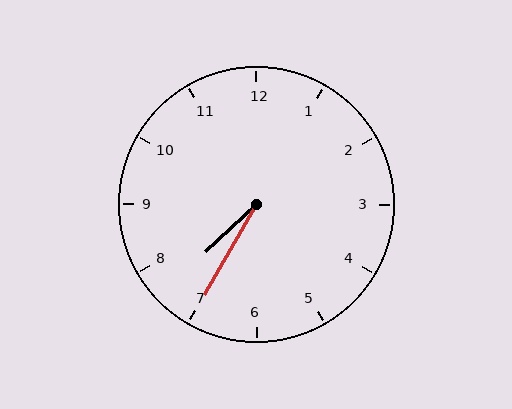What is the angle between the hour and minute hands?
Approximately 18 degrees.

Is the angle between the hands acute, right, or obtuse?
It is acute.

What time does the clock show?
7:35.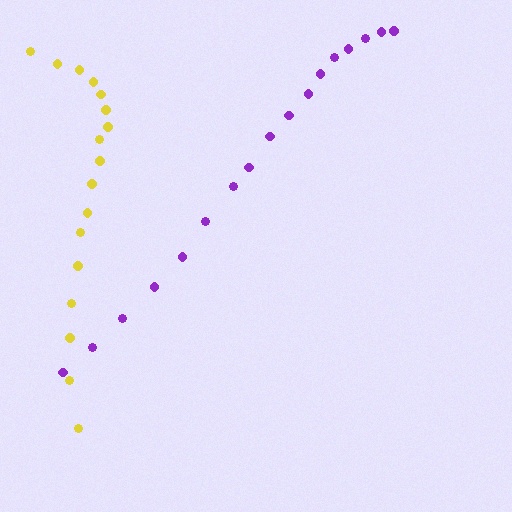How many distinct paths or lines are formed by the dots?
There are 2 distinct paths.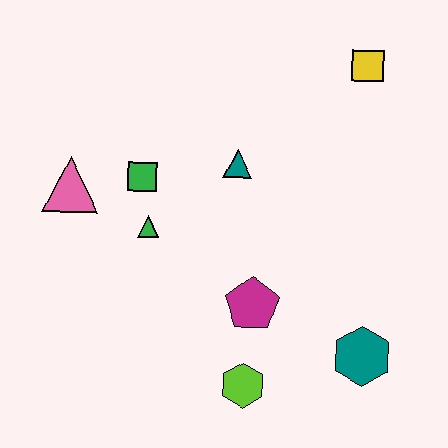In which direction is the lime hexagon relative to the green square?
The lime hexagon is below the green square.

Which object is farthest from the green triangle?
The yellow square is farthest from the green triangle.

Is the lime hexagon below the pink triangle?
Yes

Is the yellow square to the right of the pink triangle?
Yes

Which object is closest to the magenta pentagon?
The lime hexagon is closest to the magenta pentagon.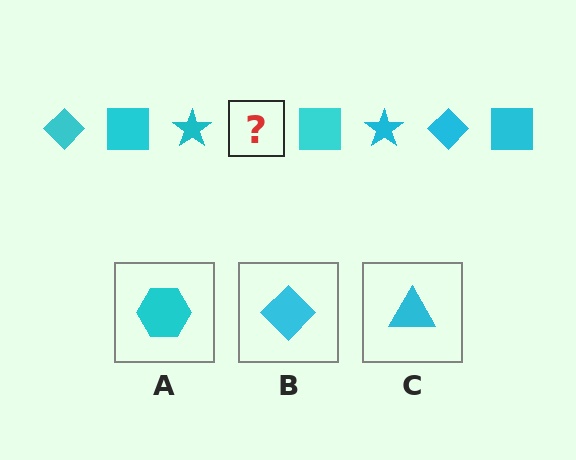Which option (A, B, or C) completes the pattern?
B.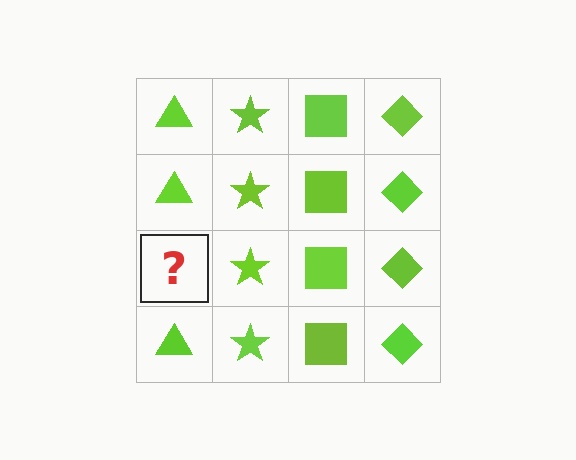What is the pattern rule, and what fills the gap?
The rule is that each column has a consistent shape. The gap should be filled with a lime triangle.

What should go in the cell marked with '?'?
The missing cell should contain a lime triangle.